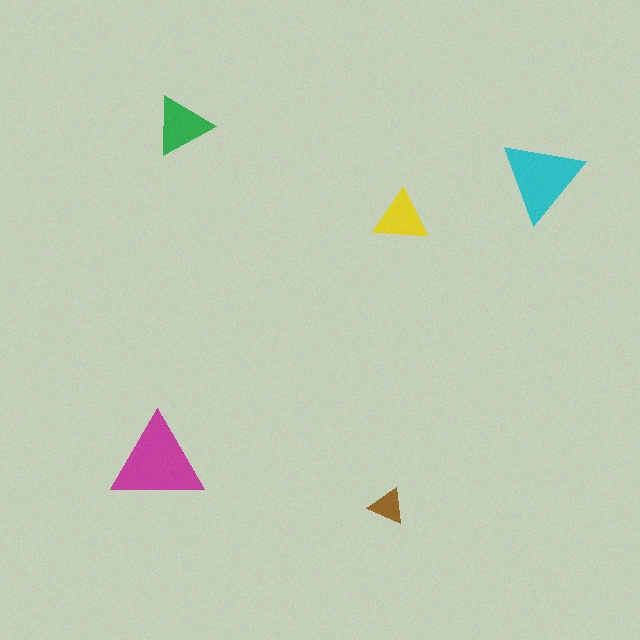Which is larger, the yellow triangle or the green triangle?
The green one.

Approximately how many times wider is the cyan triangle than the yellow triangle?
About 1.5 times wider.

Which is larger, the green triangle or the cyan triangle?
The cyan one.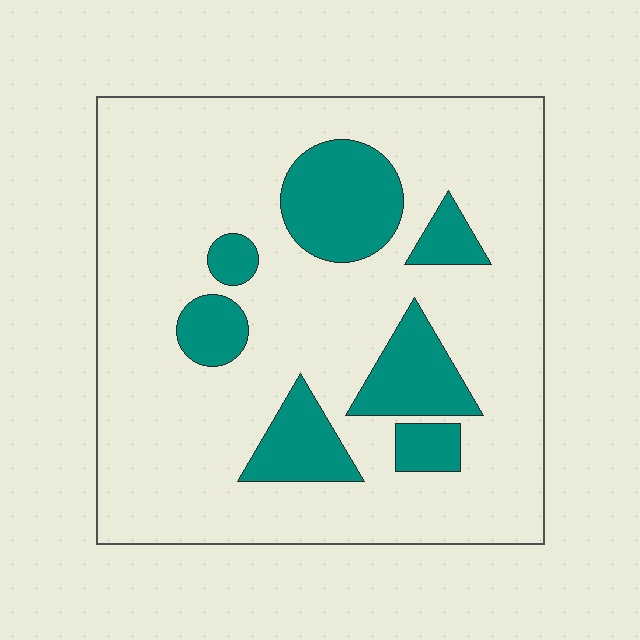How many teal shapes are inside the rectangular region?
7.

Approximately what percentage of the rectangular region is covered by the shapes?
Approximately 20%.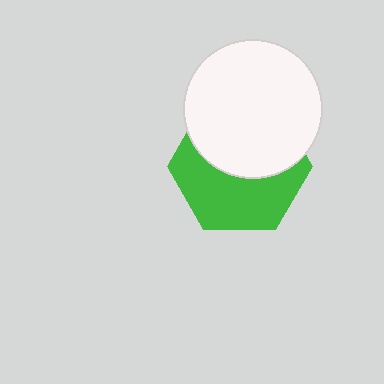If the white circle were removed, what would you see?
You would see the complete green hexagon.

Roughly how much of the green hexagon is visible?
About half of it is visible (roughly 51%).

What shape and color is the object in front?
The object in front is a white circle.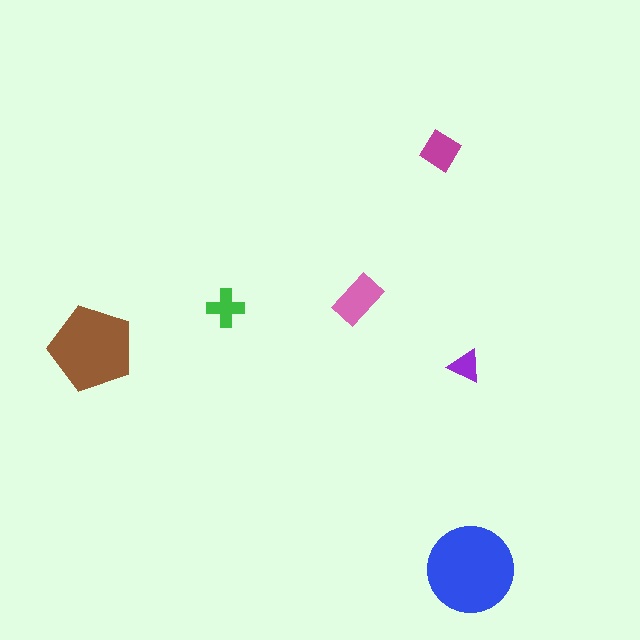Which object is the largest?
The blue circle.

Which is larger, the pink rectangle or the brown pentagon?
The brown pentagon.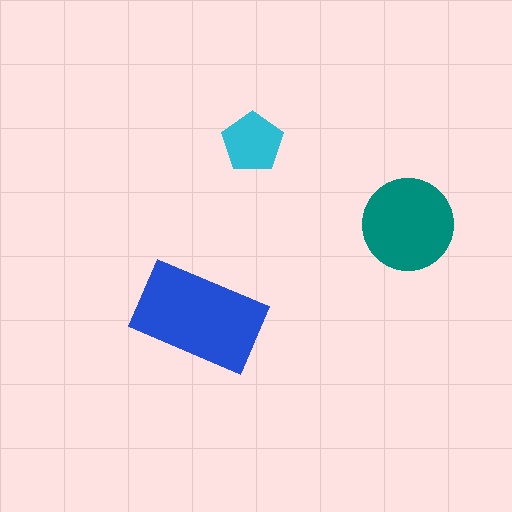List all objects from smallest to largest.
The cyan pentagon, the teal circle, the blue rectangle.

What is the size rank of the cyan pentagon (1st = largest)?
3rd.